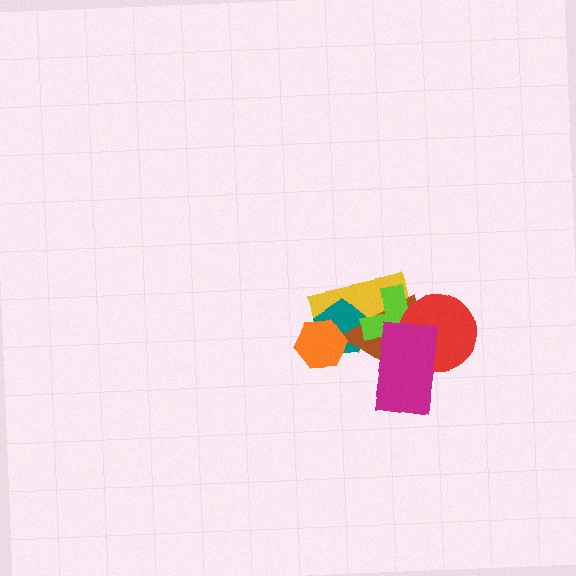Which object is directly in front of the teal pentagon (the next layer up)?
The brown triangle is directly in front of the teal pentagon.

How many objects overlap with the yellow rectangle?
6 objects overlap with the yellow rectangle.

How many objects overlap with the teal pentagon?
4 objects overlap with the teal pentagon.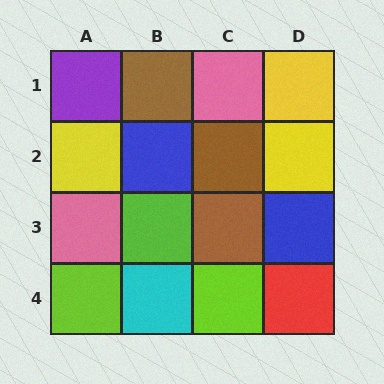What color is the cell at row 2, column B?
Blue.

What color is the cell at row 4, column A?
Lime.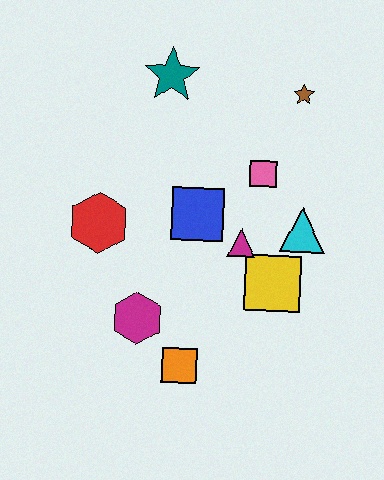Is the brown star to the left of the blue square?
No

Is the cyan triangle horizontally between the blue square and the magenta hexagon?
No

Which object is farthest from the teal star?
The orange square is farthest from the teal star.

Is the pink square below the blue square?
No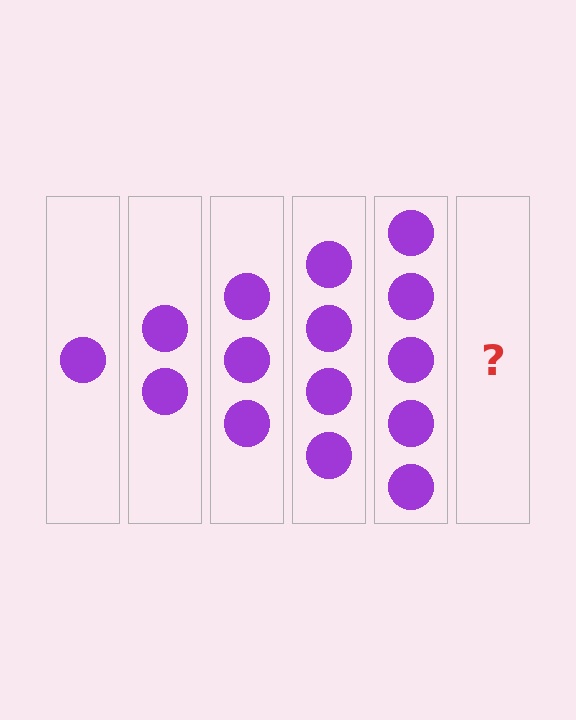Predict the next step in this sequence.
The next step is 6 circles.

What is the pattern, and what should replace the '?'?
The pattern is that each step adds one more circle. The '?' should be 6 circles.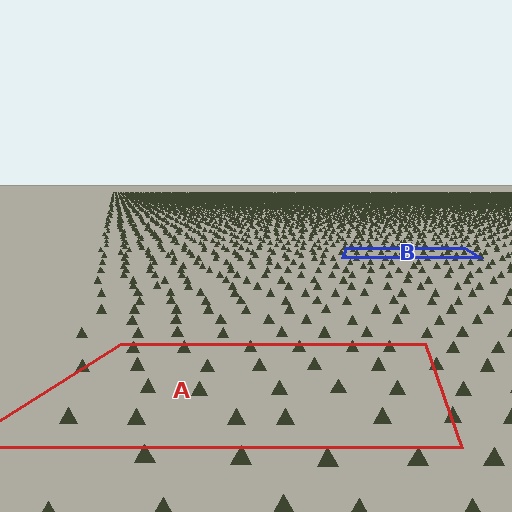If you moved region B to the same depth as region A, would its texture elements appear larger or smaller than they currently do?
They would appear larger. At a closer depth, the same texture elements are projected at a bigger on-screen size.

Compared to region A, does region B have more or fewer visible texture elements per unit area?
Region B has more texture elements per unit area — they are packed more densely because it is farther away.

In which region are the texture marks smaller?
The texture marks are smaller in region B, because it is farther away.